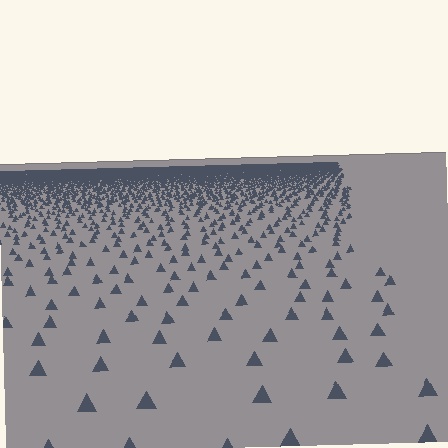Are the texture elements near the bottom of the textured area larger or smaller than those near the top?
Larger. Near the bottom, elements are closer to the viewer and appear at a bigger on-screen size.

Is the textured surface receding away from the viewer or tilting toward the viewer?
The surface is receding away from the viewer. Texture elements get smaller and denser toward the top.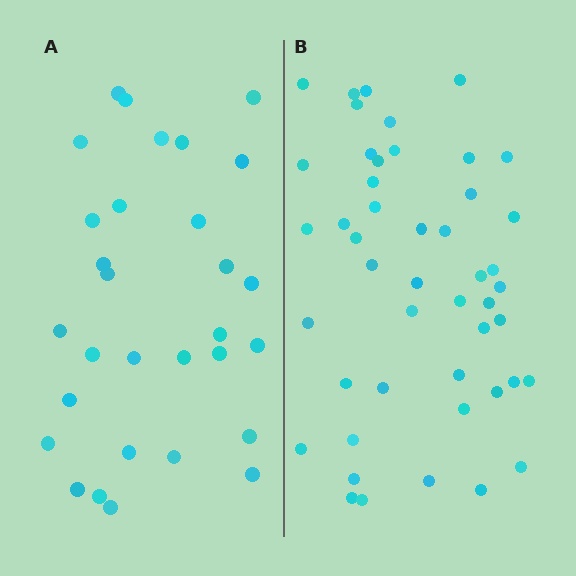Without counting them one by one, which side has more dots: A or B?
Region B (the right region) has more dots.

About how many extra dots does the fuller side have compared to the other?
Region B has approximately 15 more dots than region A.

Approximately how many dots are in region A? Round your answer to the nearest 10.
About 30 dots.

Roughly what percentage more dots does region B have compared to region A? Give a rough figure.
About 55% more.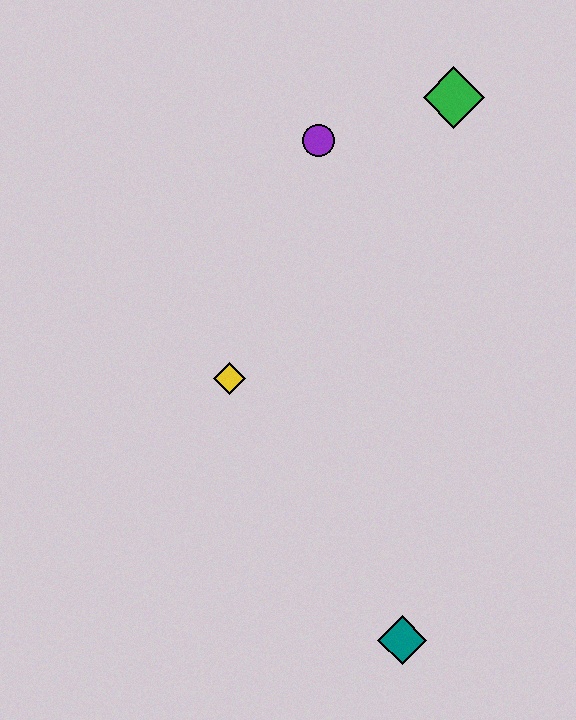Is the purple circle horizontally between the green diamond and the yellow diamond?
Yes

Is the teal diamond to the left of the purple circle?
No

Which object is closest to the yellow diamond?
The purple circle is closest to the yellow diamond.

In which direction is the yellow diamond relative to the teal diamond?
The yellow diamond is above the teal diamond.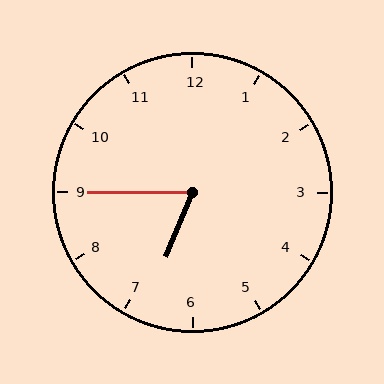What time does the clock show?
6:45.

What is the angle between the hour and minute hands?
Approximately 68 degrees.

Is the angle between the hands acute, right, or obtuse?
It is acute.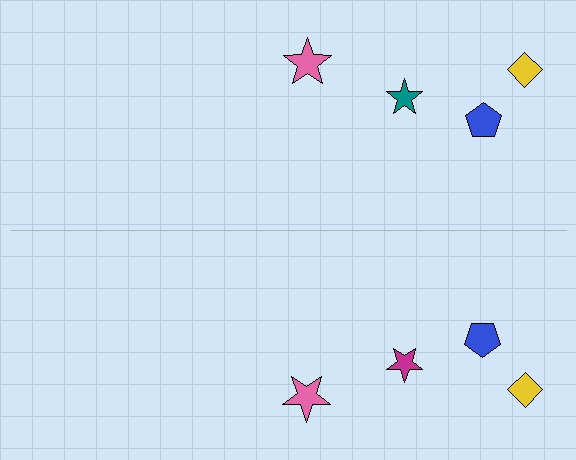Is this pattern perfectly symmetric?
No, the pattern is not perfectly symmetric. The magenta star on the bottom side breaks the symmetry — its mirror counterpart is teal.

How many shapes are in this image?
There are 8 shapes in this image.